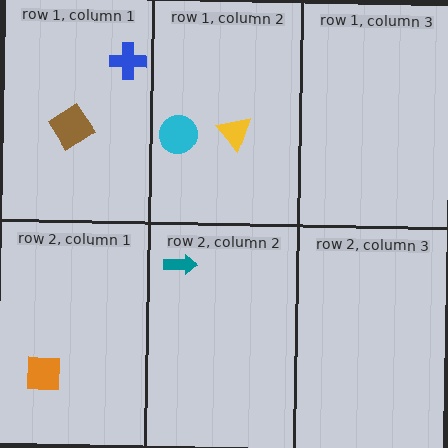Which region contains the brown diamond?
The row 1, column 1 region.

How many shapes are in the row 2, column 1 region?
1.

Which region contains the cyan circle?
The row 1, column 2 region.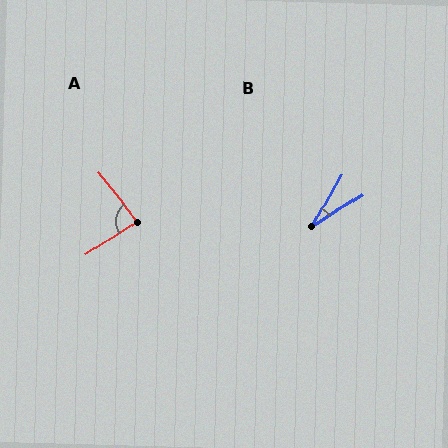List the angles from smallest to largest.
B (27°), A (85°).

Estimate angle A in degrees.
Approximately 85 degrees.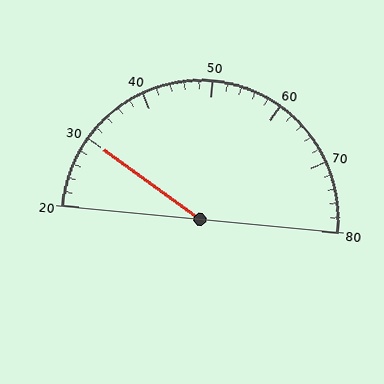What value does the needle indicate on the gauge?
The needle indicates approximately 30.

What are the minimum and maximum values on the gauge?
The gauge ranges from 20 to 80.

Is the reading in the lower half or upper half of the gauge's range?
The reading is in the lower half of the range (20 to 80).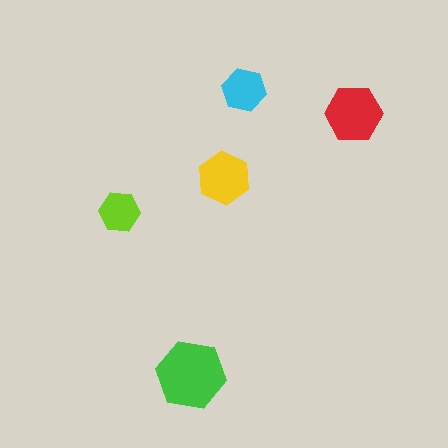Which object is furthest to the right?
The red hexagon is rightmost.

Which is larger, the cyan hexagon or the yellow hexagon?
The yellow one.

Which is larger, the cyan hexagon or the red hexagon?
The red one.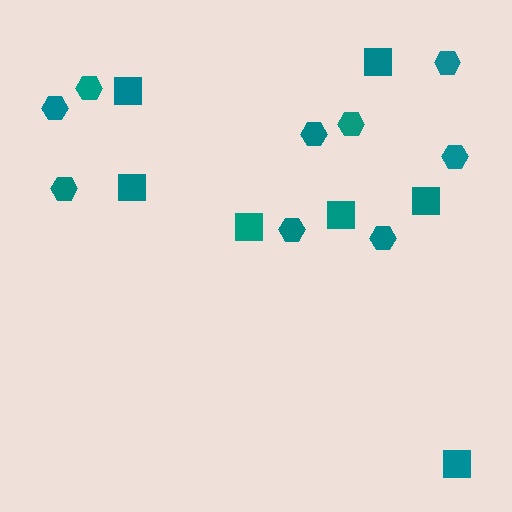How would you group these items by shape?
There are 2 groups: one group of hexagons (9) and one group of squares (7).